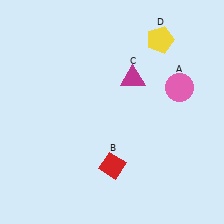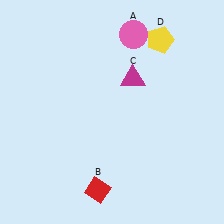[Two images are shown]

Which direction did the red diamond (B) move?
The red diamond (B) moved down.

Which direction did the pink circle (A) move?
The pink circle (A) moved up.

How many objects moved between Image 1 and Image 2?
2 objects moved between the two images.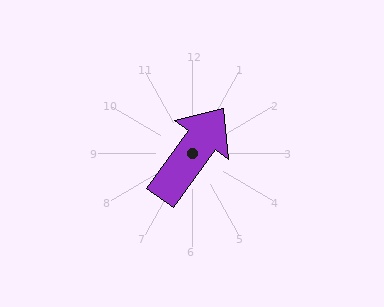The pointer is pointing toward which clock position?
Roughly 1 o'clock.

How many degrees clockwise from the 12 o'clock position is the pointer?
Approximately 35 degrees.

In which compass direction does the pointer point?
Northeast.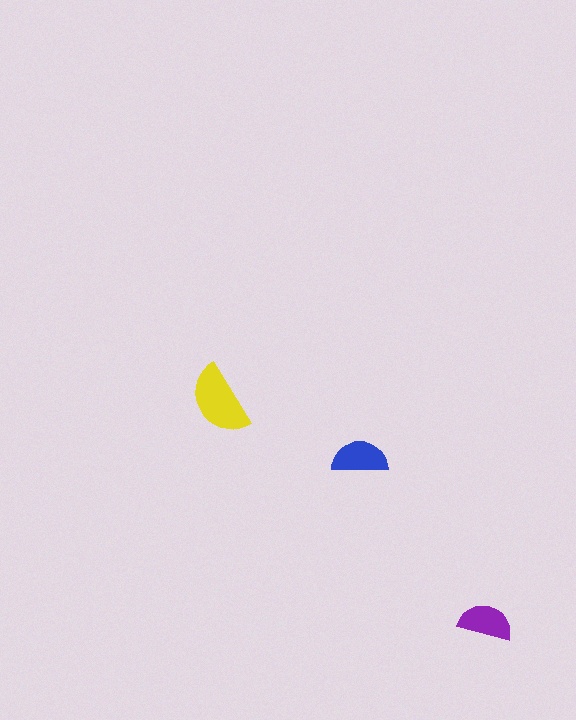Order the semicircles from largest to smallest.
the yellow one, the blue one, the purple one.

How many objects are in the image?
There are 3 objects in the image.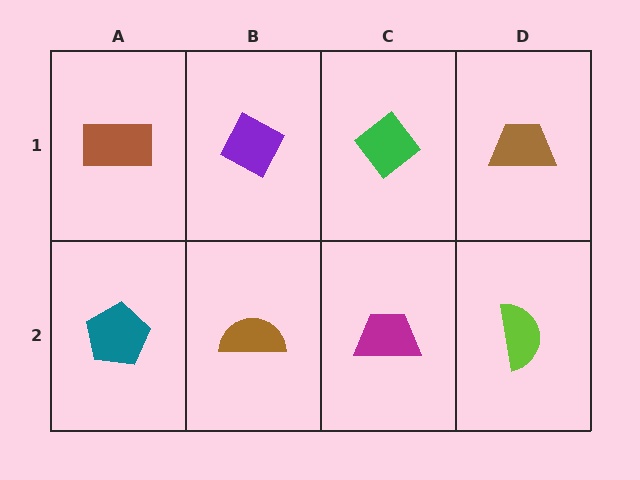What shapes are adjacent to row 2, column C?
A green diamond (row 1, column C), a brown semicircle (row 2, column B), a lime semicircle (row 2, column D).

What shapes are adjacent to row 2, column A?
A brown rectangle (row 1, column A), a brown semicircle (row 2, column B).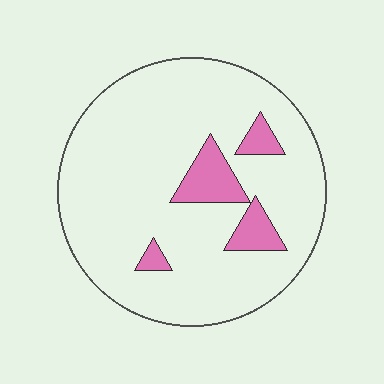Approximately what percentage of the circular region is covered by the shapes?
Approximately 10%.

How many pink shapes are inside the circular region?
4.